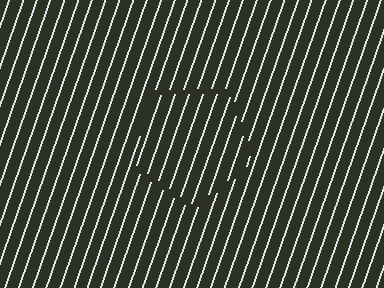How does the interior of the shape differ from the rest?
The interior of the shape contains the same grating, shifted by half a period — the contour is defined by the phase discontinuity where line-ends from the inner and outer gratings abut.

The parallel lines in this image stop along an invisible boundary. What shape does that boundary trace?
An illusory pentagon. The interior of the shape contains the same grating, shifted by half a period — the contour is defined by the phase discontinuity where line-ends from the inner and outer gratings abut.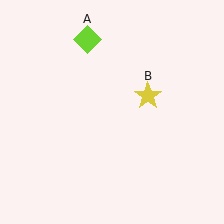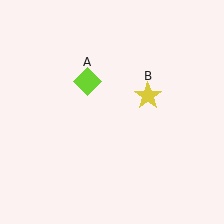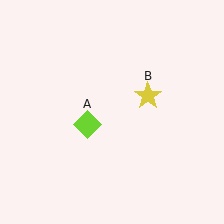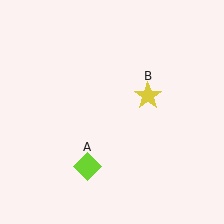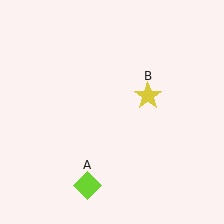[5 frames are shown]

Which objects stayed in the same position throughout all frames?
Yellow star (object B) remained stationary.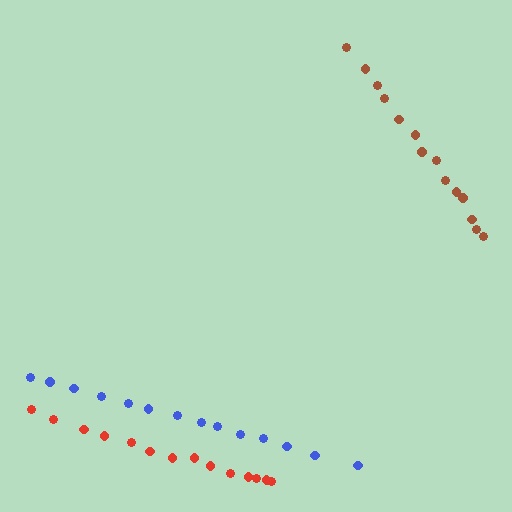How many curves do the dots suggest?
There are 3 distinct paths.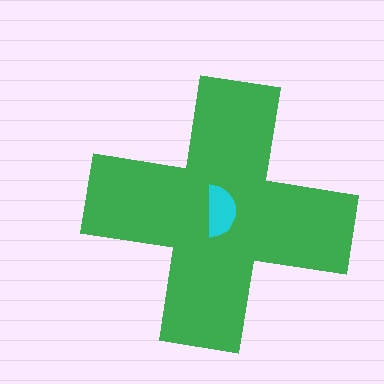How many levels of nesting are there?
2.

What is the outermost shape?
The green cross.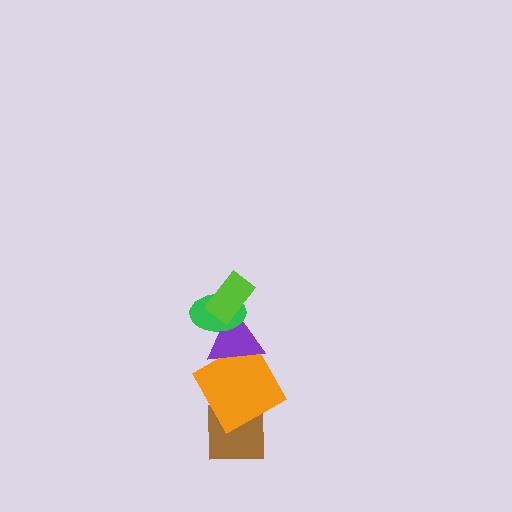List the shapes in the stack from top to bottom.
From top to bottom: the lime rectangle, the green ellipse, the purple triangle, the orange square, the brown square.